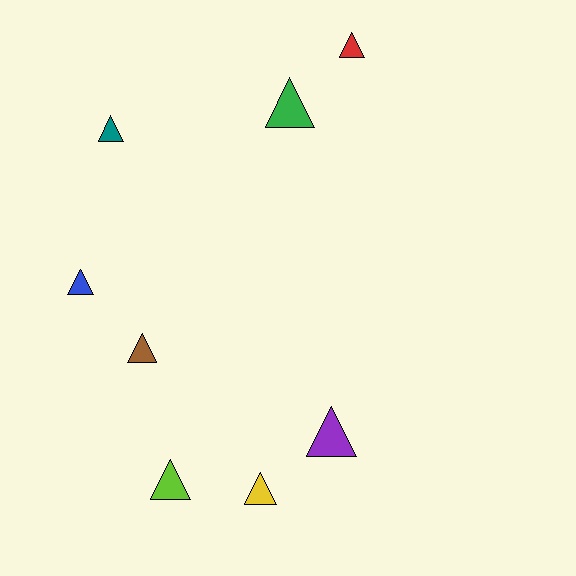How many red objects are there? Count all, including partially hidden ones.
There is 1 red object.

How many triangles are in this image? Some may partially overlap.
There are 8 triangles.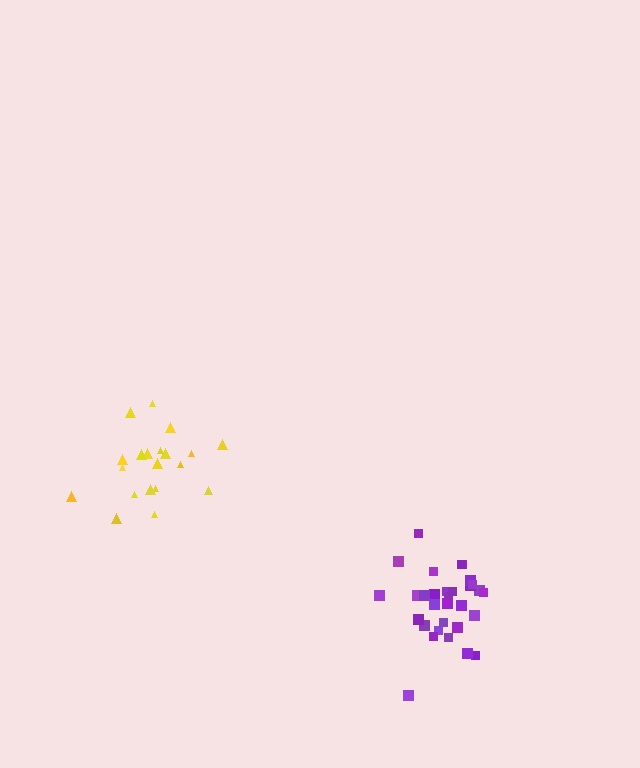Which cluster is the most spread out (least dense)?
Yellow.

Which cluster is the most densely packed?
Purple.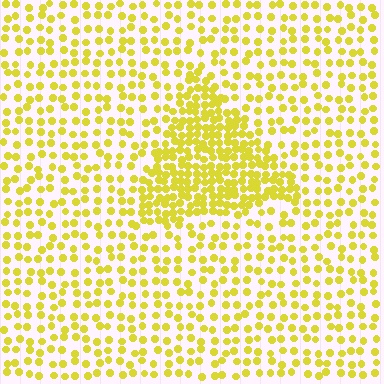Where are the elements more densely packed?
The elements are more densely packed inside the triangle boundary.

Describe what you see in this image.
The image contains small yellow elements arranged at two different densities. A triangle-shaped region is visible where the elements are more densely packed than the surrounding area.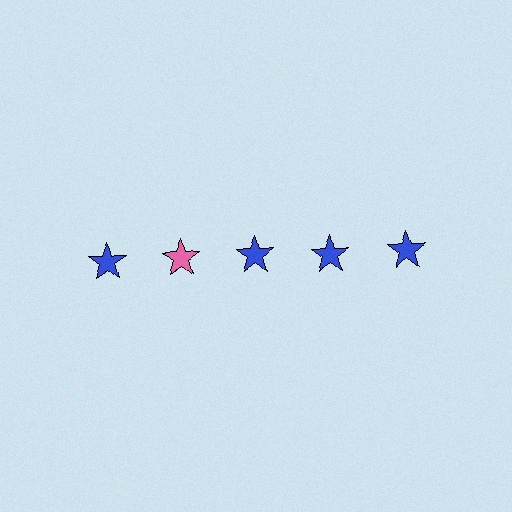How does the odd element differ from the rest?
It has a different color: pink instead of blue.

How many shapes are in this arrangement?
There are 5 shapes arranged in a grid pattern.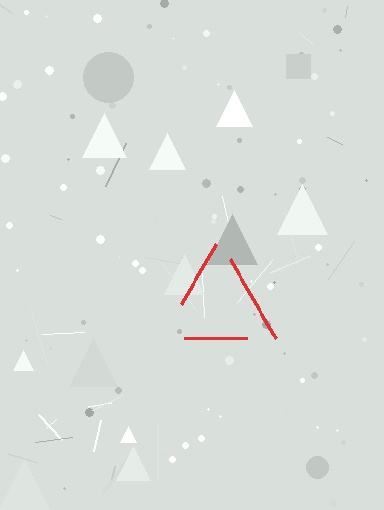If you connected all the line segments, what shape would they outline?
They would outline a triangle.